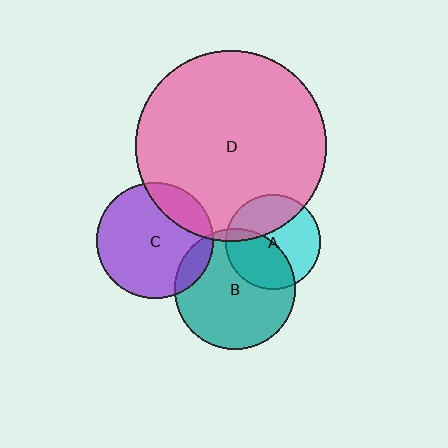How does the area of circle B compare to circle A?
Approximately 1.6 times.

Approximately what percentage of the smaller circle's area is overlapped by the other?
Approximately 20%.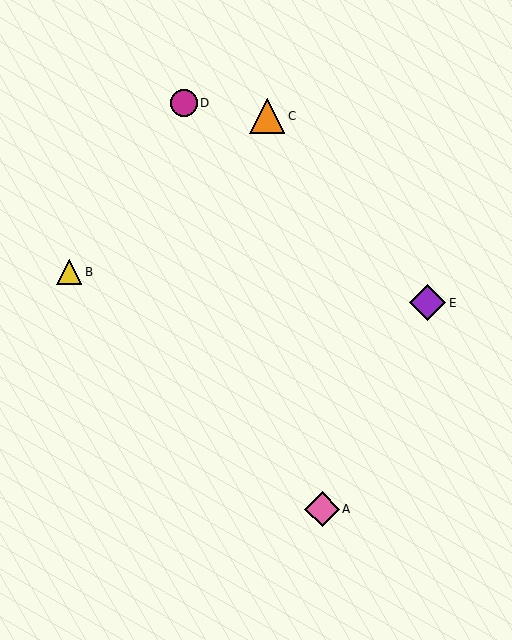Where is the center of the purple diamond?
The center of the purple diamond is at (428, 303).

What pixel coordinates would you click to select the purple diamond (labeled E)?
Click at (428, 303) to select the purple diamond E.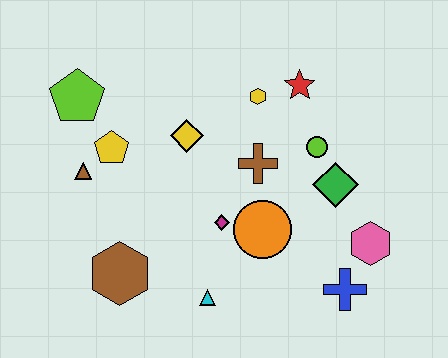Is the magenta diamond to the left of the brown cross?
Yes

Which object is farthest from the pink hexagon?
The lime pentagon is farthest from the pink hexagon.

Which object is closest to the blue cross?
The pink hexagon is closest to the blue cross.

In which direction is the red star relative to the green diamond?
The red star is above the green diamond.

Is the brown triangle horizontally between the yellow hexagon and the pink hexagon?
No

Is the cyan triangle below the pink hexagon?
Yes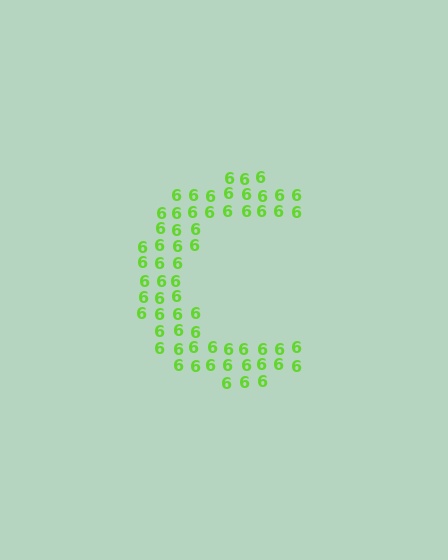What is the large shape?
The large shape is the letter C.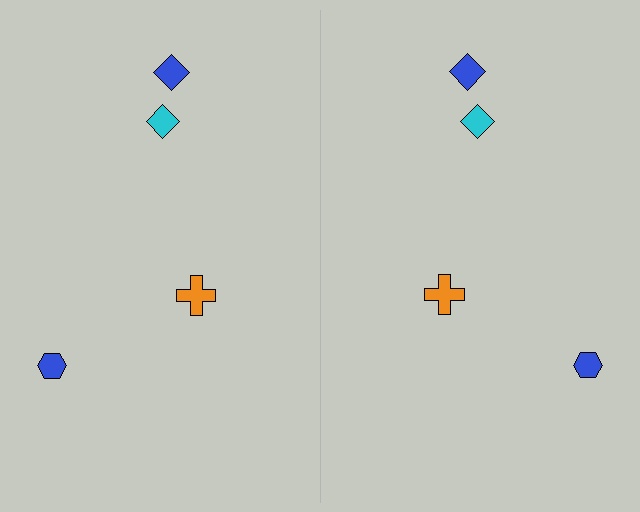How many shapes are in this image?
There are 8 shapes in this image.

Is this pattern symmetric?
Yes, this pattern has bilateral (reflection) symmetry.